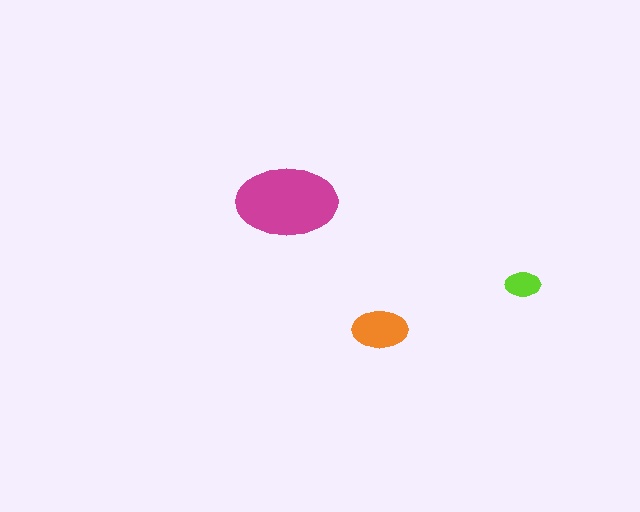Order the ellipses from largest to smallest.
the magenta one, the orange one, the lime one.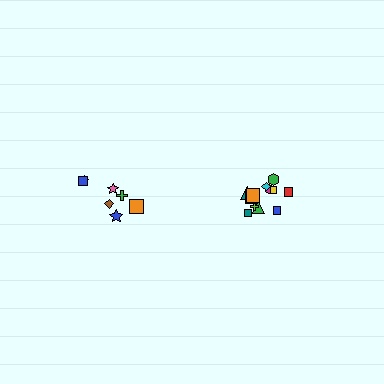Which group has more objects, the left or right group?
The right group.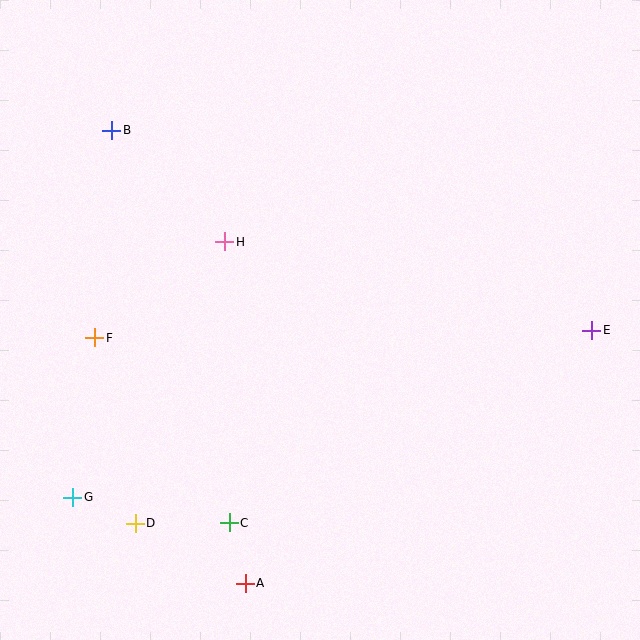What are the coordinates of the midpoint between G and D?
The midpoint between G and D is at (104, 510).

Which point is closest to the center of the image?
Point H at (225, 242) is closest to the center.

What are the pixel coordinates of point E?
Point E is at (592, 330).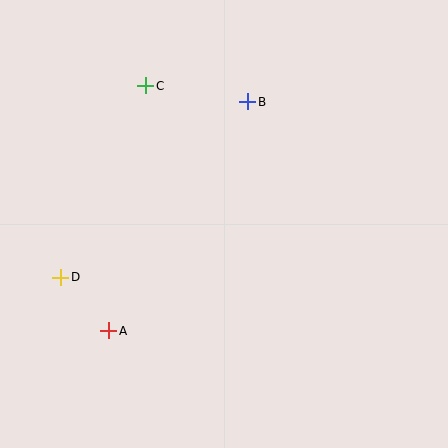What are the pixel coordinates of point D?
Point D is at (61, 277).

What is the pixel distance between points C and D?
The distance between C and D is 210 pixels.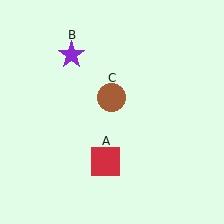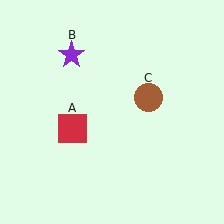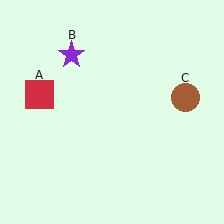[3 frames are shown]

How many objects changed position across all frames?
2 objects changed position: red square (object A), brown circle (object C).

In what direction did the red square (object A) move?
The red square (object A) moved up and to the left.